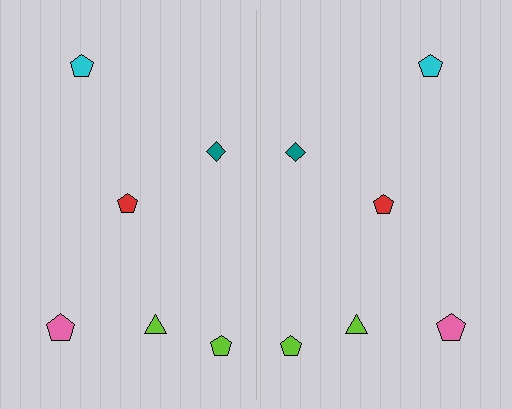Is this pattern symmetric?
Yes, this pattern has bilateral (reflection) symmetry.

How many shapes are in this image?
There are 12 shapes in this image.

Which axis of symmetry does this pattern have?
The pattern has a vertical axis of symmetry running through the center of the image.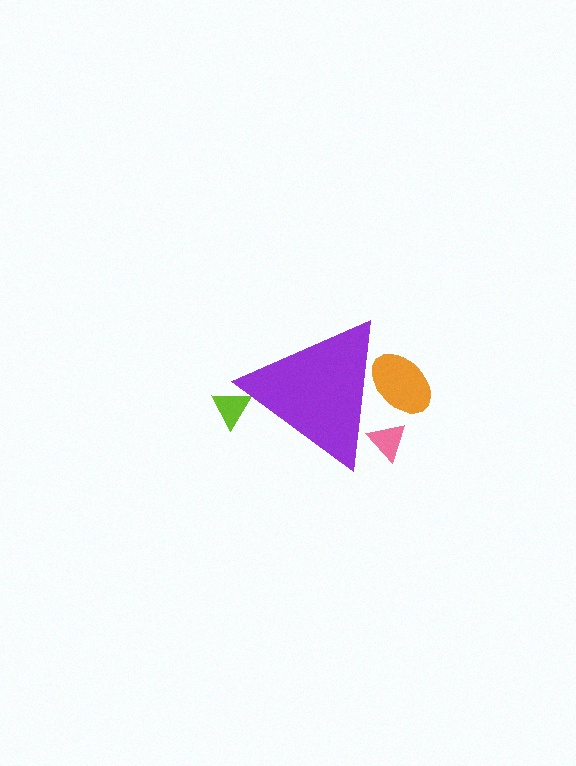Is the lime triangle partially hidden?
Yes, the lime triangle is partially hidden behind the purple triangle.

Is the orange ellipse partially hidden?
Yes, the orange ellipse is partially hidden behind the purple triangle.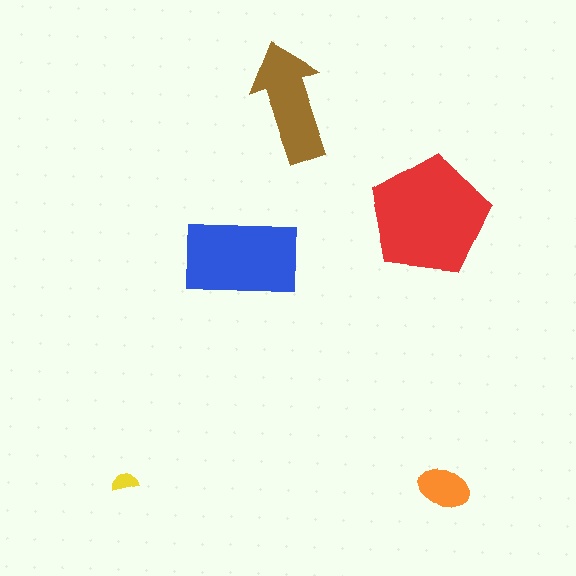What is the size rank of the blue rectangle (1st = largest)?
2nd.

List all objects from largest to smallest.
The red pentagon, the blue rectangle, the brown arrow, the orange ellipse, the yellow semicircle.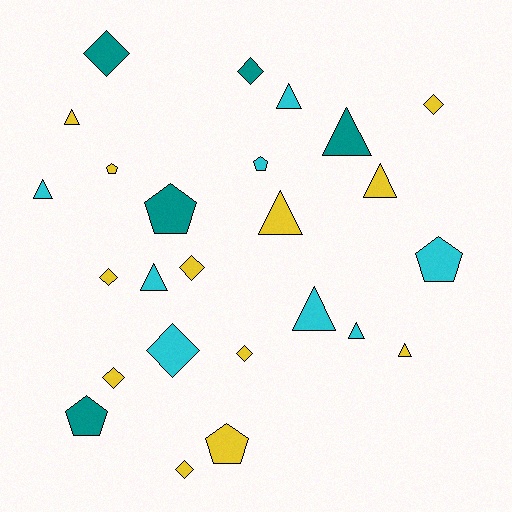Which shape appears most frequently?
Triangle, with 10 objects.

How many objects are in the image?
There are 25 objects.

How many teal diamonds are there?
There are 2 teal diamonds.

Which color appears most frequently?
Yellow, with 12 objects.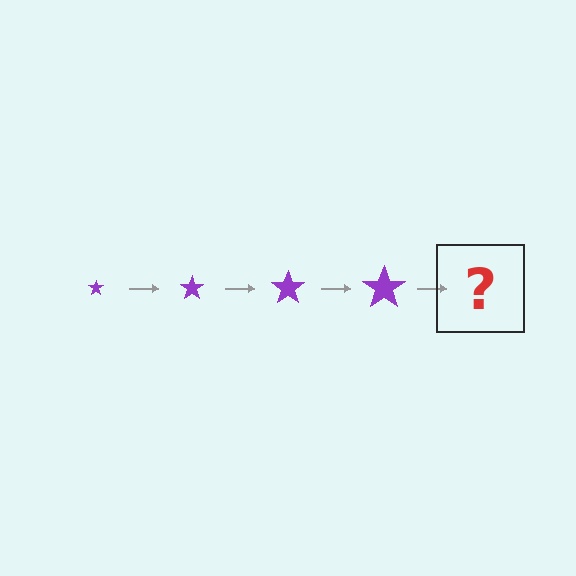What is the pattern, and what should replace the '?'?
The pattern is that the star gets progressively larger each step. The '?' should be a purple star, larger than the previous one.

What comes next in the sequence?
The next element should be a purple star, larger than the previous one.